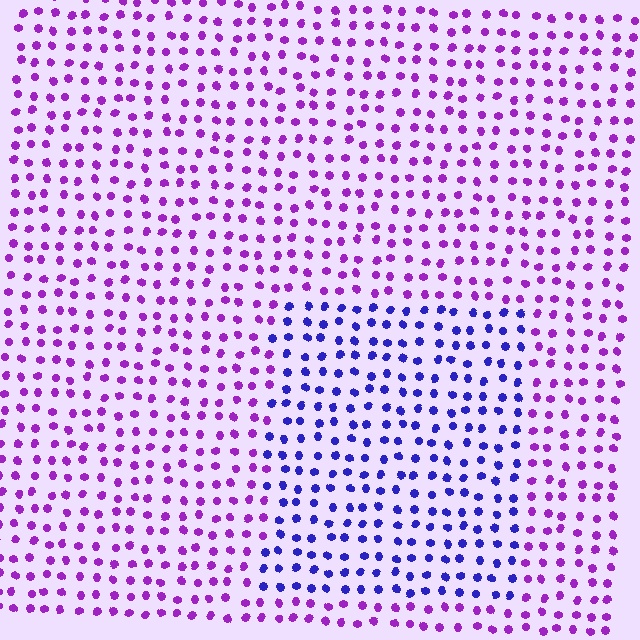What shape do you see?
I see a rectangle.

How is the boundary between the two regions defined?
The boundary is defined purely by a slight shift in hue (about 44 degrees). Spacing, size, and orientation are identical on both sides.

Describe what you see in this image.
The image is filled with small purple elements in a uniform arrangement. A rectangle-shaped region is visible where the elements are tinted to a slightly different hue, forming a subtle color boundary.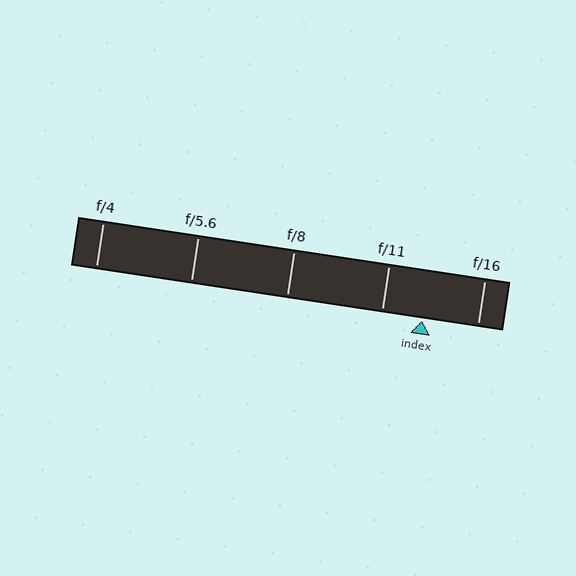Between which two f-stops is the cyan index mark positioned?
The index mark is between f/11 and f/16.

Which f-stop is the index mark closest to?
The index mark is closest to f/11.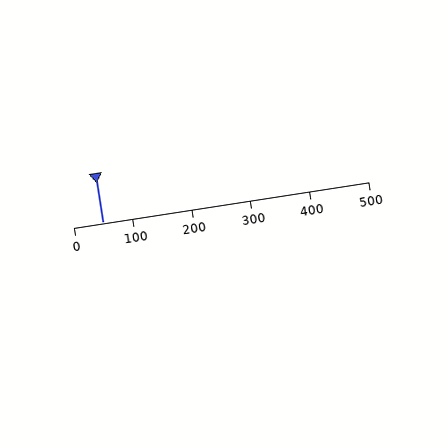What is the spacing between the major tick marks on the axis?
The major ticks are spaced 100 apart.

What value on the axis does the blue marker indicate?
The marker indicates approximately 50.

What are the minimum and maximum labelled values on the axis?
The axis runs from 0 to 500.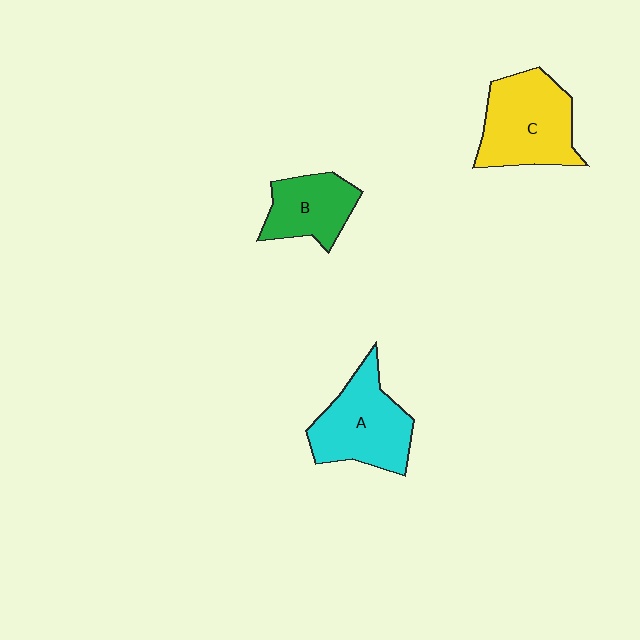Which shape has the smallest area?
Shape B (green).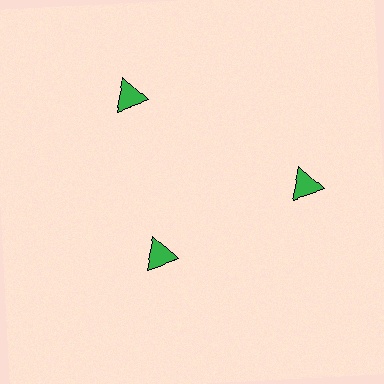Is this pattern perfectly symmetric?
No. The 3 green triangles are arranged in a ring, but one element near the 7 o'clock position is pulled inward toward the center, breaking the 3-fold rotational symmetry.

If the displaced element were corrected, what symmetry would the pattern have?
It would have 3-fold rotational symmetry — the pattern would map onto itself every 120 degrees.